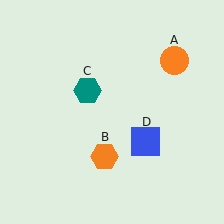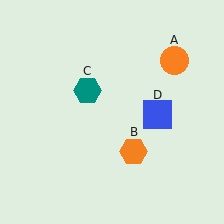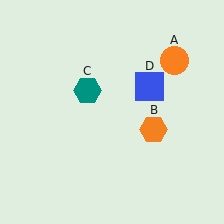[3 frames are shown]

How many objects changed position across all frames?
2 objects changed position: orange hexagon (object B), blue square (object D).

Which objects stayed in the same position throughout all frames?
Orange circle (object A) and teal hexagon (object C) remained stationary.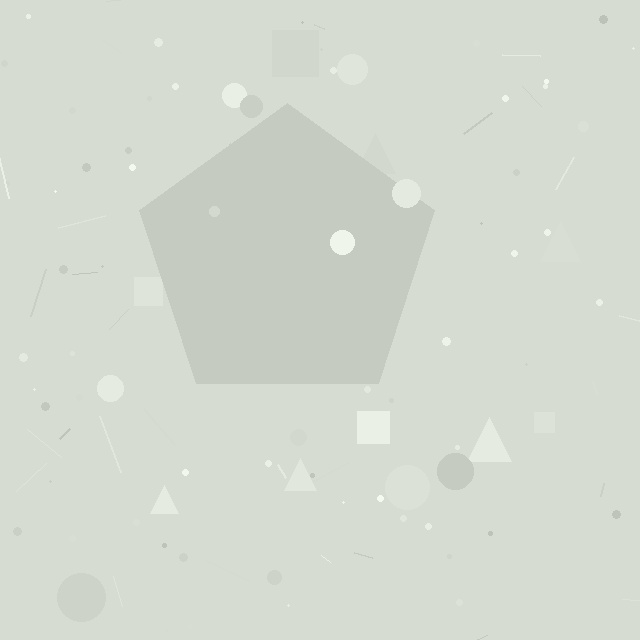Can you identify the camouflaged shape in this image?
The camouflaged shape is a pentagon.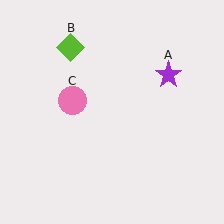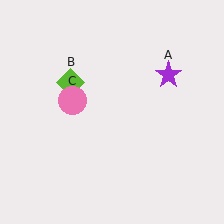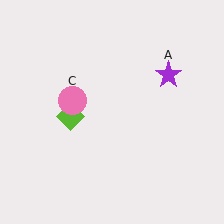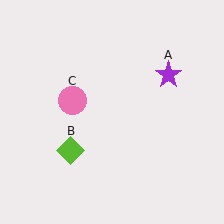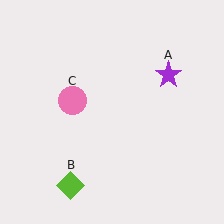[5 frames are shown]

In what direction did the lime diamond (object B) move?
The lime diamond (object B) moved down.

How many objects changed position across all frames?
1 object changed position: lime diamond (object B).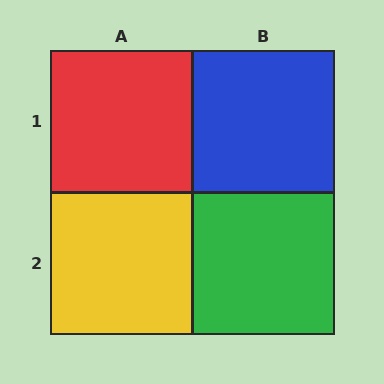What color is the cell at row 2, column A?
Yellow.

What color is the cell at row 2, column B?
Green.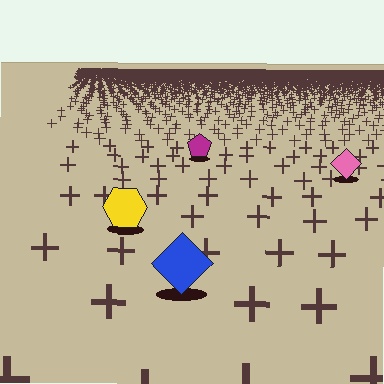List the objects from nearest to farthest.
From nearest to farthest: the blue diamond, the yellow hexagon, the pink diamond, the magenta pentagon.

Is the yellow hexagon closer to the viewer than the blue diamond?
No. The blue diamond is closer — you can tell from the texture gradient: the ground texture is coarser near it.